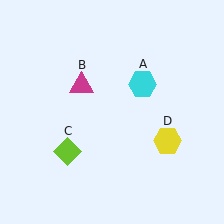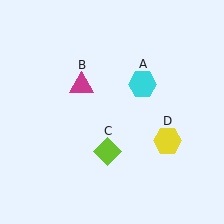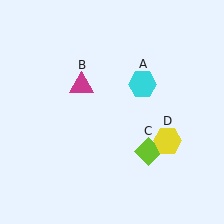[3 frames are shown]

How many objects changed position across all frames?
1 object changed position: lime diamond (object C).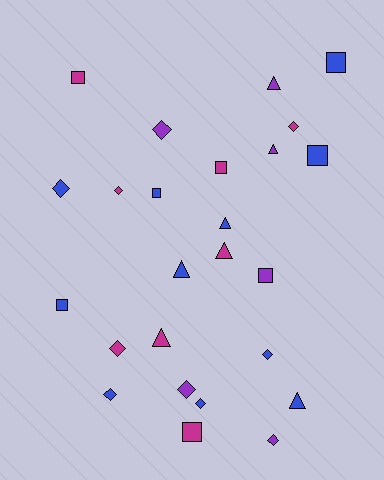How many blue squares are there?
There are 4 blue squares.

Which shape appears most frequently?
Diamond, with 10 objects.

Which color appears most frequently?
Blue, with 11 objects.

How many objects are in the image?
There are 25 objects.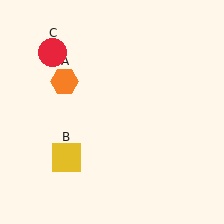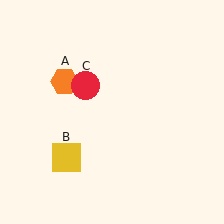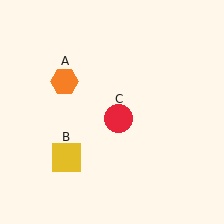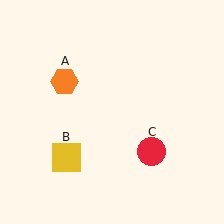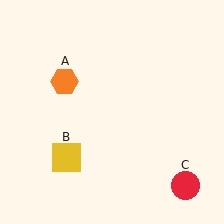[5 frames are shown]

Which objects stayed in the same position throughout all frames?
Orange hexagon (object A) and yellow square (object B) remained stationary.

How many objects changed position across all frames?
1 object changed position: red circle (object C).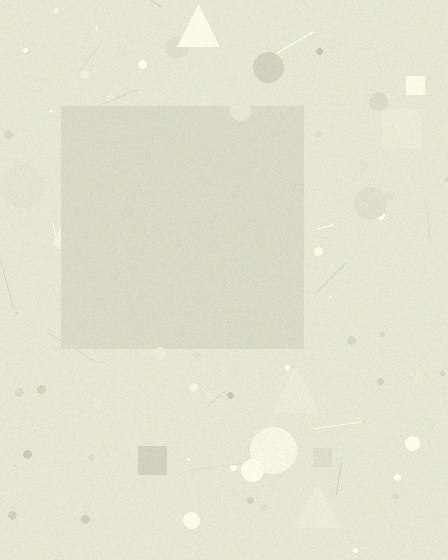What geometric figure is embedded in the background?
A square is embedded in the background.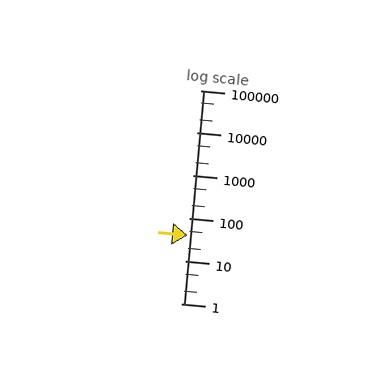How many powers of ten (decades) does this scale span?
The scale spans 5 decades, from 1 to 100000.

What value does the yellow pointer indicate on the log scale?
The pointer indicates approximately 39.